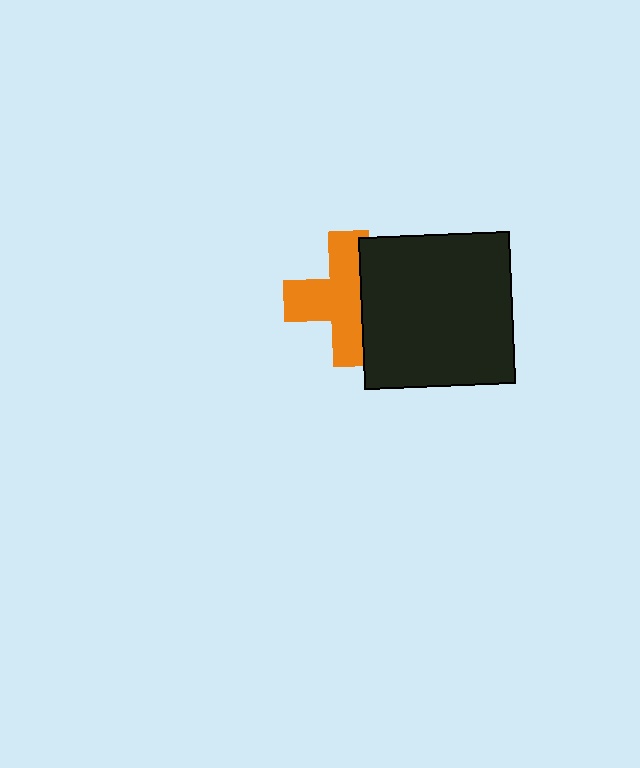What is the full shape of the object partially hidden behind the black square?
The partially hidden object is an orange cross.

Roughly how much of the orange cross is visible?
About half of it is visible (roughly 64%).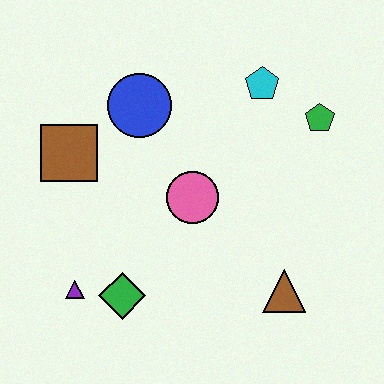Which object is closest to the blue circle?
The brown square is closest to the blue circle.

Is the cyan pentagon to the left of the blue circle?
No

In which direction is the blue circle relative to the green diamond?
The blue circle is above the green diamond.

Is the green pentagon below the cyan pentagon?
Yes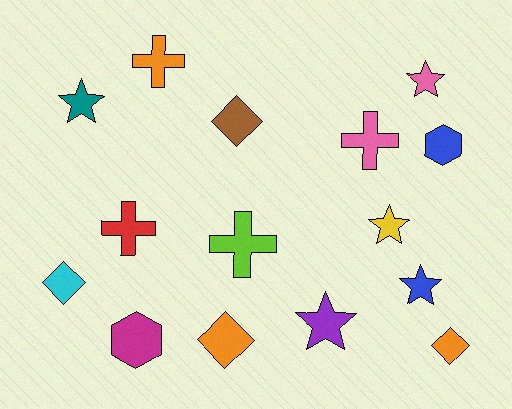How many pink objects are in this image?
There are 2 pink objects.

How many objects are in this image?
There are 15 objects.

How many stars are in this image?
There are 5 stars.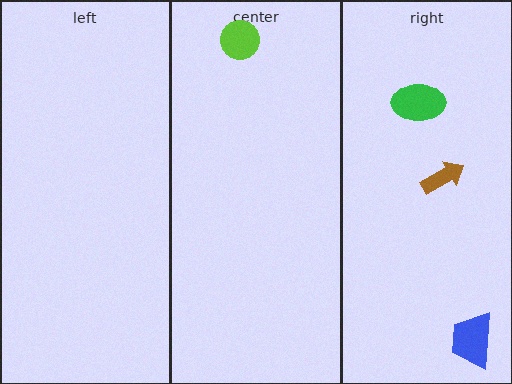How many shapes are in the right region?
3.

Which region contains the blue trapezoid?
The right region.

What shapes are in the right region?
The brown arrow, the blue trapezoid, the green ellipse.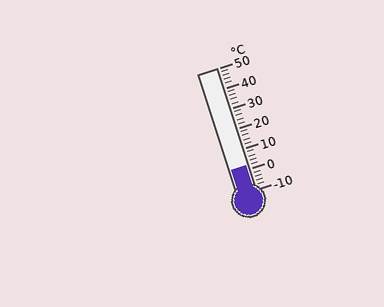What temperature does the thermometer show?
The thermometer shows approximately 2°C.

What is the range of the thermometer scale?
The thermometer scale ranges from -10°C to 50°C.